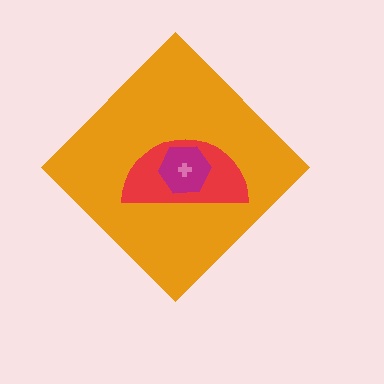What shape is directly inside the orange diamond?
The red semicircle.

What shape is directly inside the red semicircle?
The magenta hexagon.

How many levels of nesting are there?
4.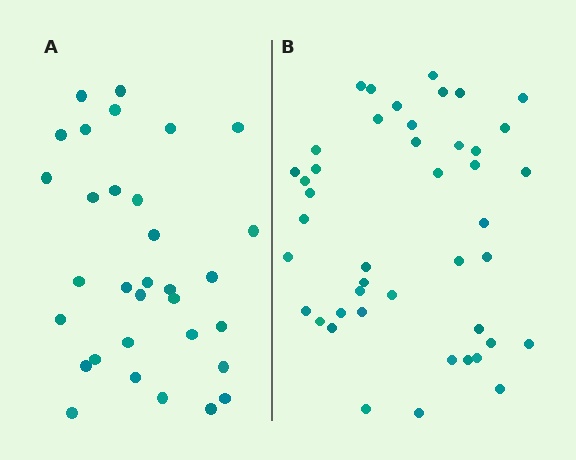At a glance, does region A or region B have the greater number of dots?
Region B (the right region) has more dots.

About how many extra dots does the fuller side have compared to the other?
Region B has roughly 12 or so more dots than region A.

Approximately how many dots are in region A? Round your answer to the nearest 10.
About 30 dots. (The exact count is 32, which rounds to 30.)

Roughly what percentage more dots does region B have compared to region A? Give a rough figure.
About 40% more.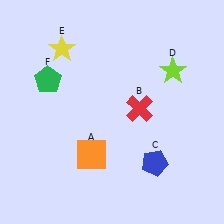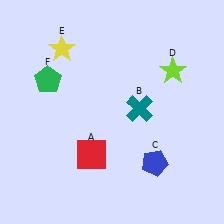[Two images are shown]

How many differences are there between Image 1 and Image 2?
There are 2 differences between the two images.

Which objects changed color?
A changed from orange to red. B changed from red to teal.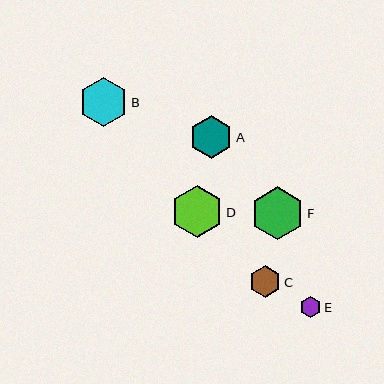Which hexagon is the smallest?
Hexagon E is the smallest with a size of approximately 21 pixels.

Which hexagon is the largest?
Hexagon F is the largest with a size of approximately 53 pixels.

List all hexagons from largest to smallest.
From largest to smallest: F, D, B, A, C, E.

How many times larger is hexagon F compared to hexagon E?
Hexagon F is approximately 2.5 times the size of hexagon E.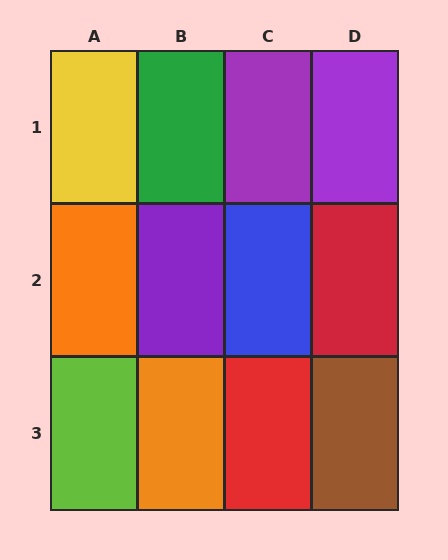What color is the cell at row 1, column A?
Yellow.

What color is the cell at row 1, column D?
Purple.